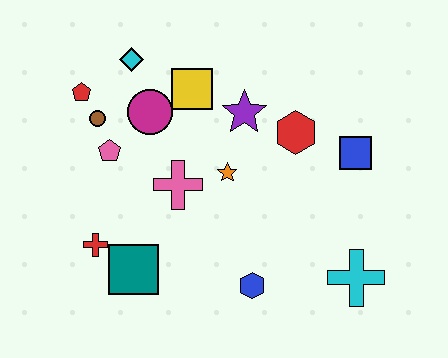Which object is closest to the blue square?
The red hexagon is closest to the blue square.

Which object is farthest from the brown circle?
The cyan cross is farthest from the brown circle.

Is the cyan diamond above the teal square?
Yes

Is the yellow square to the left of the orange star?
Yes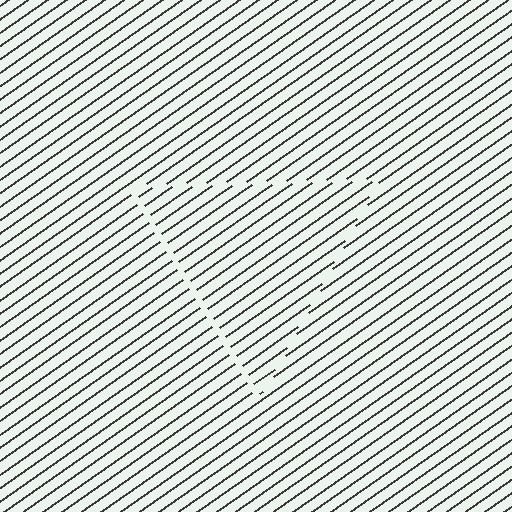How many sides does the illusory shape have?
3 sides — the line-ends trace a triangle.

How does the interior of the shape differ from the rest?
The interior of the shape contains the same grating, shifted by half a period — the contour is defined by the phase discontinuity where line-ends from the inner and outer gratings abut.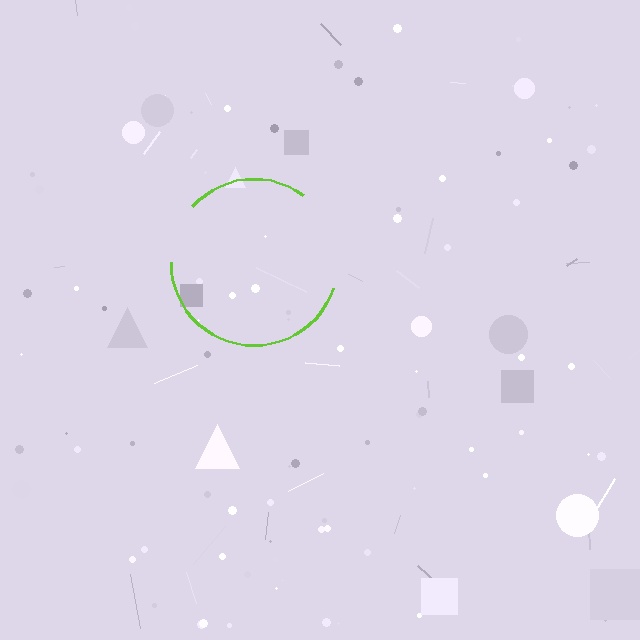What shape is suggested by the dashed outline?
The dashed outline suggests a circle.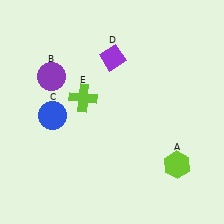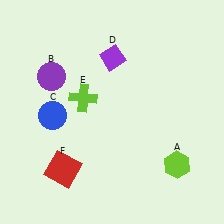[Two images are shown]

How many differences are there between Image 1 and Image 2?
There is 1 difference between the two images.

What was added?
A red square (F) was added in Image 2.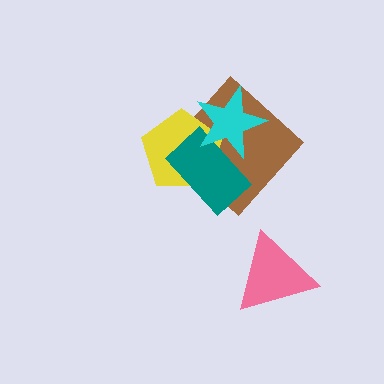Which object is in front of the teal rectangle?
The cyan star is in front of the teal rectangle.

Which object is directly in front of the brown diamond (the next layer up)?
The yellow pentagon is directly in front of the brown diamond.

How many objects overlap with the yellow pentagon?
3 objects overlap with the yellow pentagon.